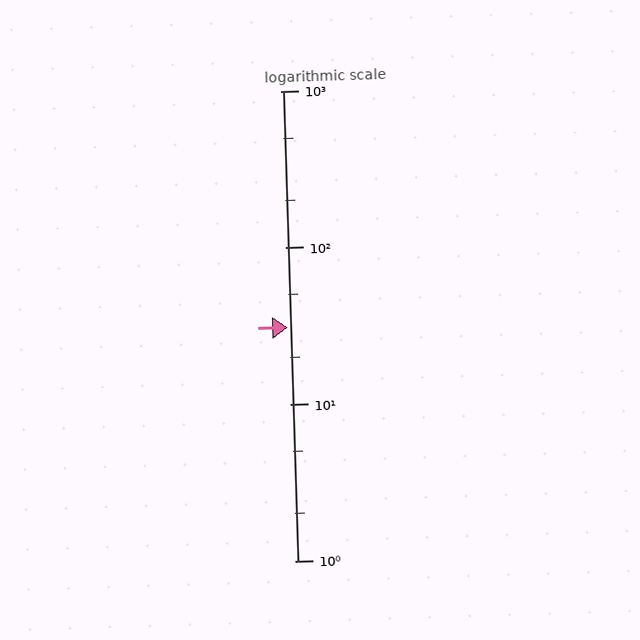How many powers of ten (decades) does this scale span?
The scale spans 3 decades, from 1 to 1000.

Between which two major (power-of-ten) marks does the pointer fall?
The pointer is between 10 and 100.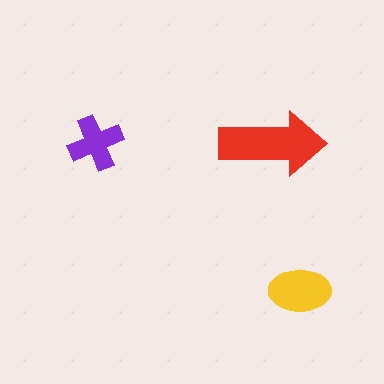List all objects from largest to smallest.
The red arrow, the yellow ellipse, the purple cross.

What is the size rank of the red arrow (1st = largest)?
1st.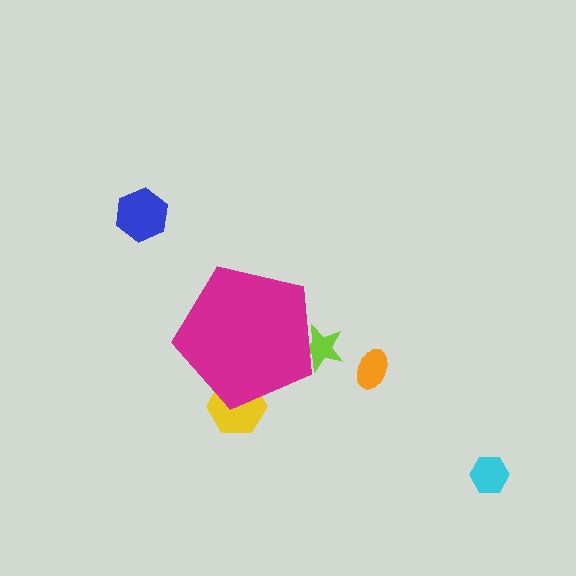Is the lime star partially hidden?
Yes, the lime star is partially hidden behind the magenta pentagon.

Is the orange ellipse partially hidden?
No, the orange ellipse is fully visible.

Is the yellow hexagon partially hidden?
Yes, the yellow hexagon is partially hidden behind the magenta pentagon.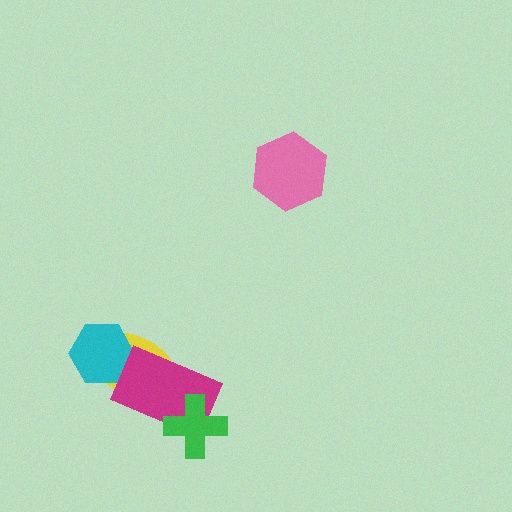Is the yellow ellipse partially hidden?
Yes, it is partially covered by another shape.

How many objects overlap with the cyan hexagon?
1 object overlaps with the cyan hexagon.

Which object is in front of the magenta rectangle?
The green cross is in front of the magenta rectangle.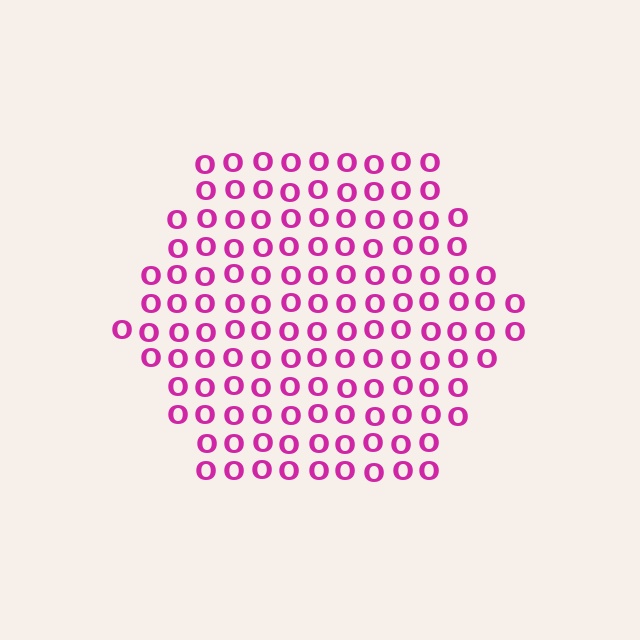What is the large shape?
The large shape is a hexagon.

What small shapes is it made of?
It is made of small letter O's.